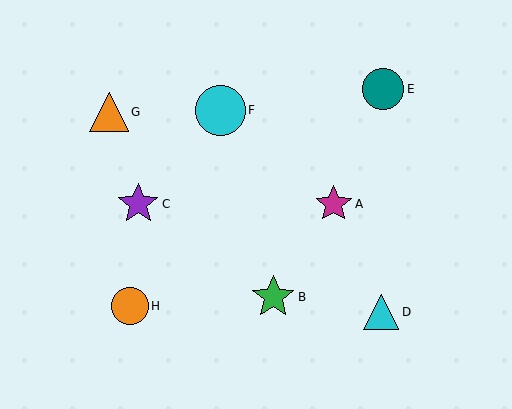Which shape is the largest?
The cyan circle (labeled F) is the largest.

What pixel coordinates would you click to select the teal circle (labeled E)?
Click at (383, 89) to select the teal circle E.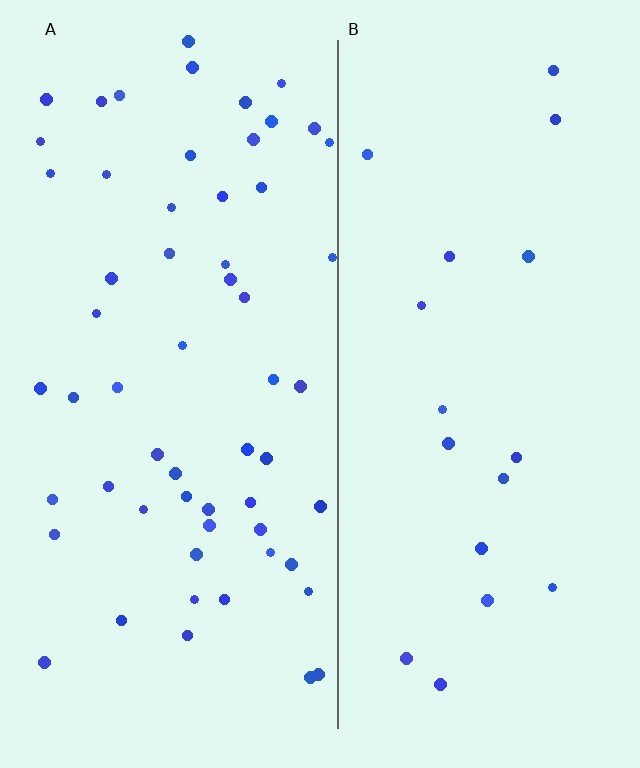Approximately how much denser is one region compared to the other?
Approximately 3.3× — region A over region B.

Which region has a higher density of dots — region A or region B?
A (the left).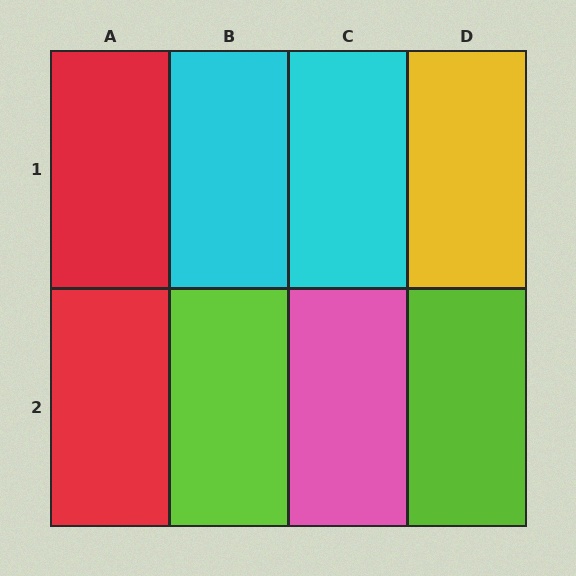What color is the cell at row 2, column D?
Lime.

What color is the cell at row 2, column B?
Lime.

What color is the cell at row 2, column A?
Red.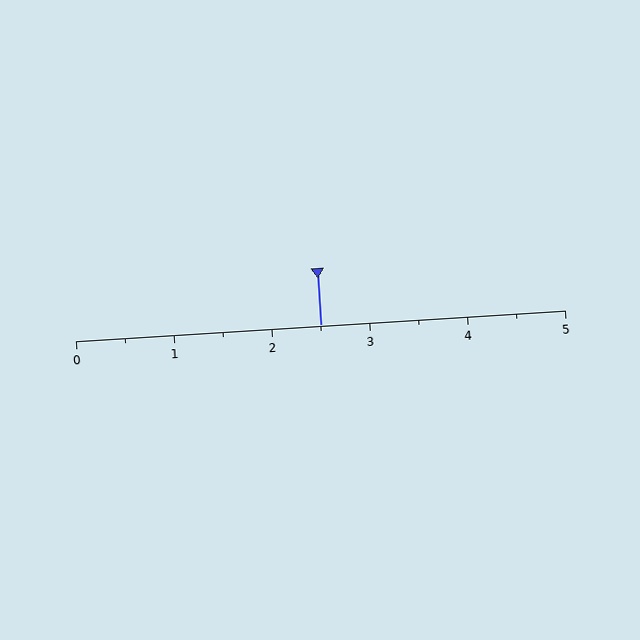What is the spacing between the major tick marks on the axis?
The major ticks are spaced 1 apart.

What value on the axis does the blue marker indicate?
The marker indicates approximately 2.5.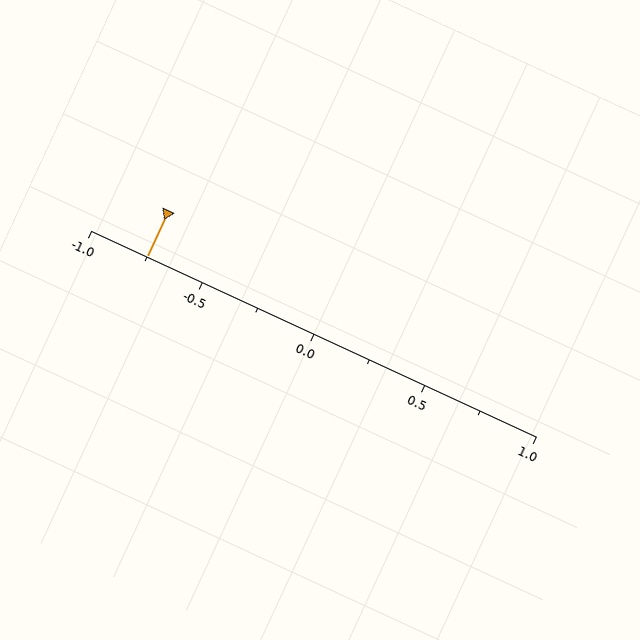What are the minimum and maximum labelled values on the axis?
The axis runs from -1.0 to 1.0.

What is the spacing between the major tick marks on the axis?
The major ticks are spaced 0.5 apart.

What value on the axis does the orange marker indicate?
The marker indicates approximately -0.75.